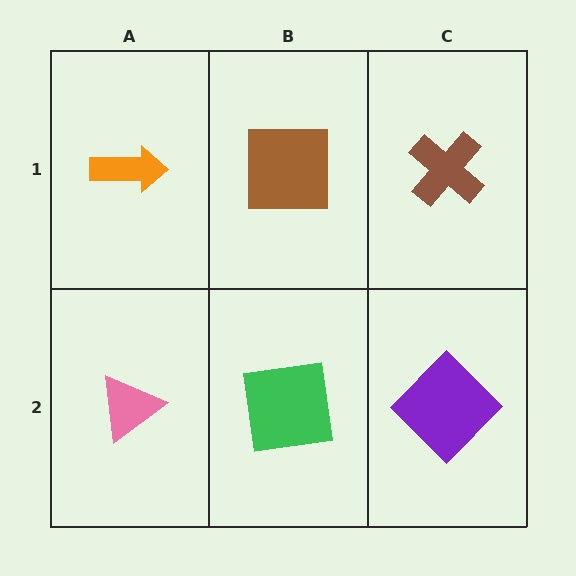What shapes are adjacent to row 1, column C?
A purple diamond (row 2, column C), a brown square (row 1, column B).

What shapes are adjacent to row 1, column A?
A pink triangle (row 2, column A), a brown square (row 1, column B).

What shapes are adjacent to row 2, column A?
An orange arrow (row 1, column A), a green square (row 2, column B).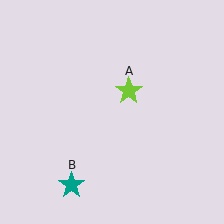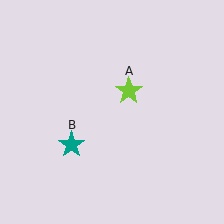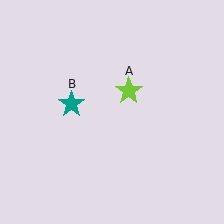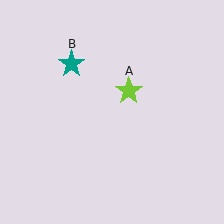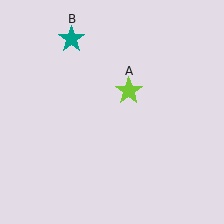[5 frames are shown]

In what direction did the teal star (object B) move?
The teal star (object B) moved up.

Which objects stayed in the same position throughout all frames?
Lime star (object A) remained stationary.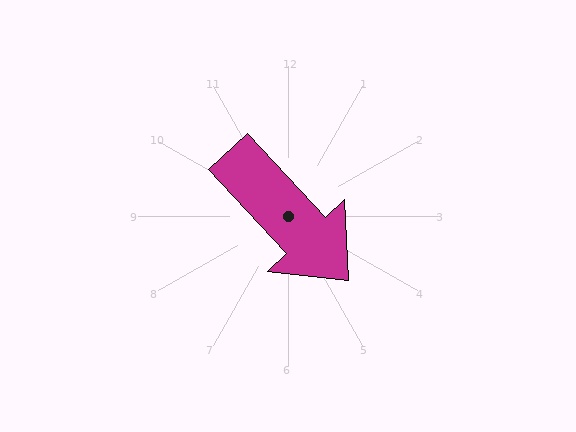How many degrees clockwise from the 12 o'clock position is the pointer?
Approximately 137 degrees.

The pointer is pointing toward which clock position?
Roughly 5 o'clock.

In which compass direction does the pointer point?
Southeast.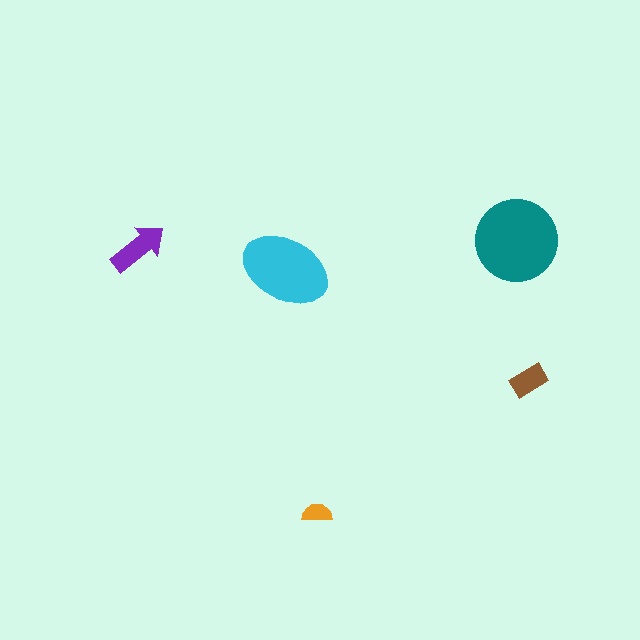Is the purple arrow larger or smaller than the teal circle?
Smaller.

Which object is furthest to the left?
The purple arrow is leftmost.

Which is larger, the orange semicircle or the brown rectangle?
The brown rectangle.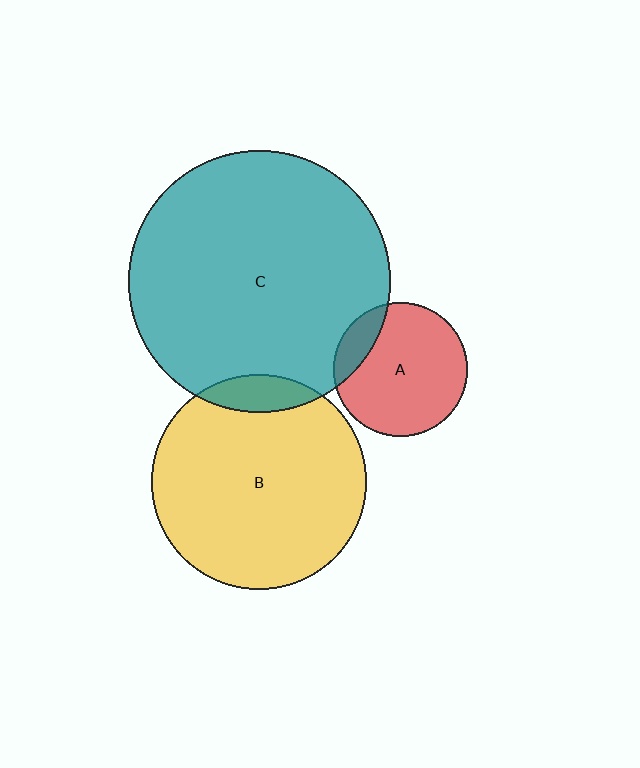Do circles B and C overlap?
Yes.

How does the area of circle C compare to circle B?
Approximately 1.5 times.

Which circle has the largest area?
Circle C (teal).